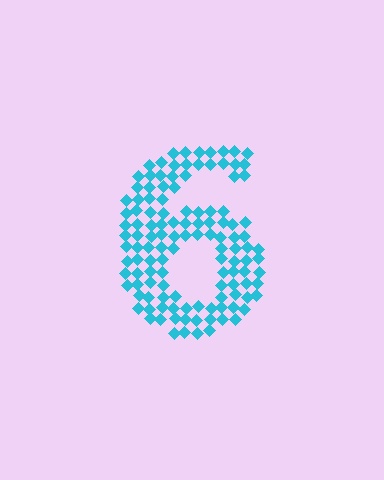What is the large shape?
The large shape is the digit 6.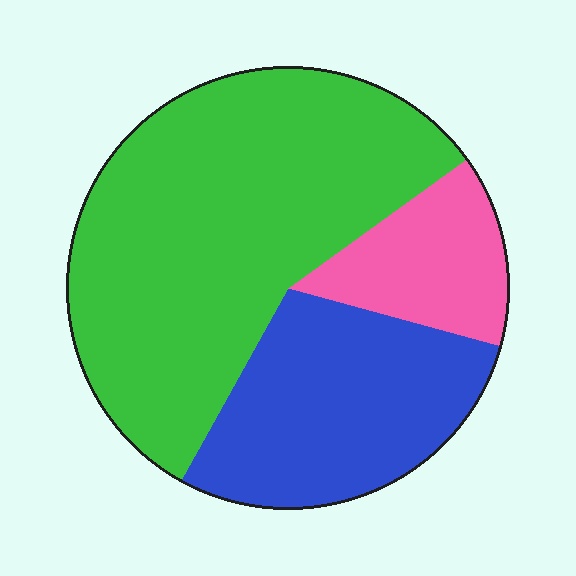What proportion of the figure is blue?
Blue takes up about one quarter (1/4) of the figure.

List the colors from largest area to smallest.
From largest to smallest: green, blue, pink.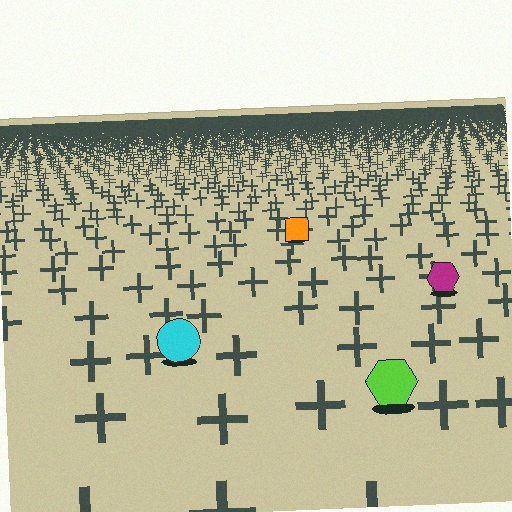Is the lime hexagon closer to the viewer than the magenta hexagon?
Yes. The lime hexagon is closer — you can tell from the texture gradient: the ground texture is coarser near it.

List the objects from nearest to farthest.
From nearest to farthest: the lime hexagon, the cyan circle, the magenta hexagon, the orange square.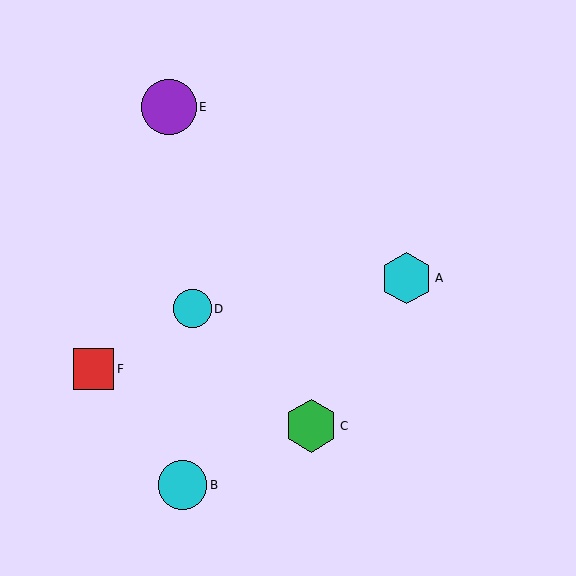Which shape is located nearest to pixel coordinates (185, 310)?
The cyan circle (labeled D) at (193, 309) is nearest to that location.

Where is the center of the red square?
The center of the red square is at (93, 369).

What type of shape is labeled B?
Shape B is a cyan circle.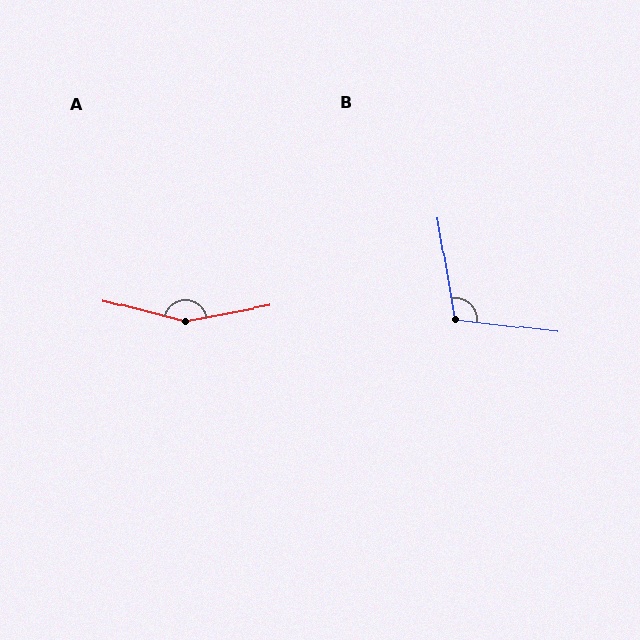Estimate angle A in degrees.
Approximately 155 degrees.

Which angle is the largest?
A, at approximately 155 degrees.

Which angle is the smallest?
B, at approximately 106 degrees.